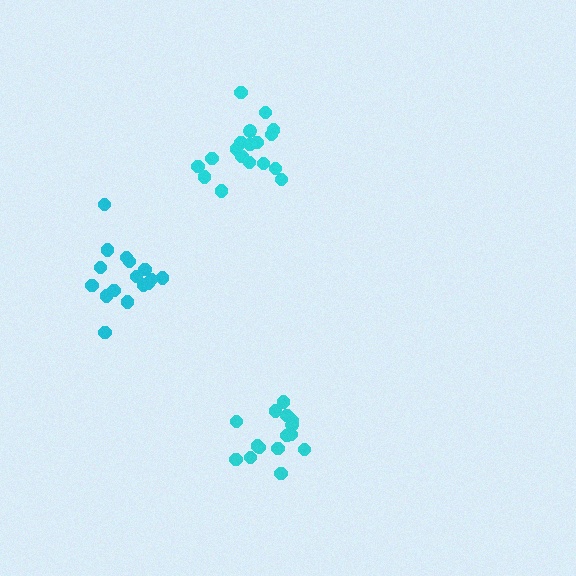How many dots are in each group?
Group 1: 18 dots, Group 2: 16 dots, Group 3: 16 dots (50 total).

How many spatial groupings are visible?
There are 3 spatial groupings.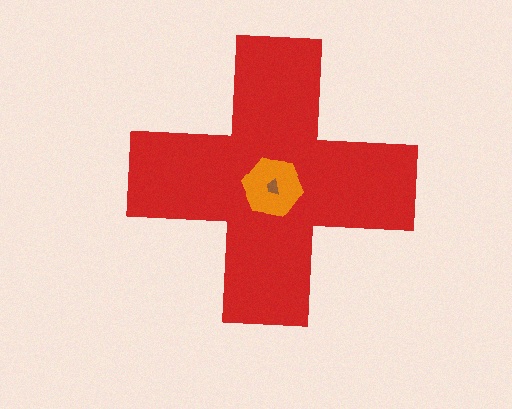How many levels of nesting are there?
3.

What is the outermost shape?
The red cross.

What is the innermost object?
The brown trapezoid.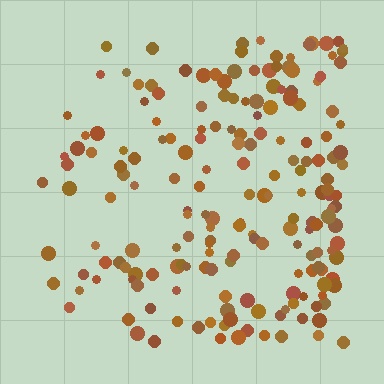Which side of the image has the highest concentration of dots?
The right.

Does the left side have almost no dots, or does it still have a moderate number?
Still a moderate number, just noticeably fewer than the right.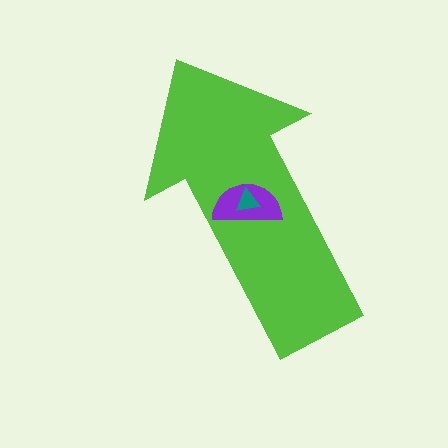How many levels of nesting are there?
3.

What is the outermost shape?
The lime arrow.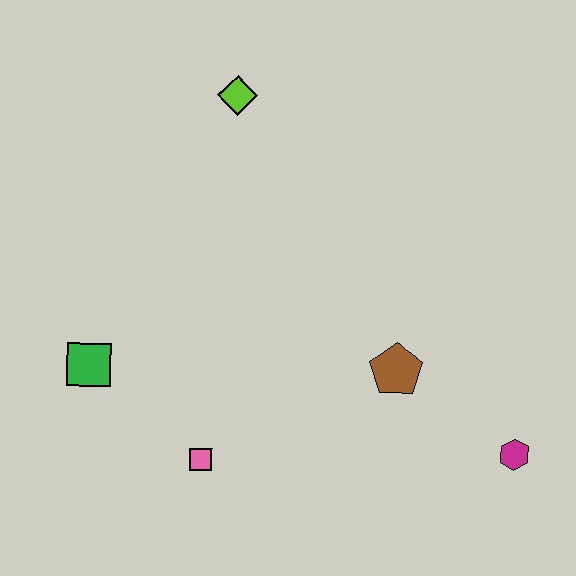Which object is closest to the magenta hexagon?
The brown pentagon is closest to the magenta hexagon.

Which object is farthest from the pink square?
The lime diamond is farthest from the pink square.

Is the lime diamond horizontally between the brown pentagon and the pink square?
Yes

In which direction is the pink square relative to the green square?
The pink square is to the right of the green square.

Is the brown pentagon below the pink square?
No